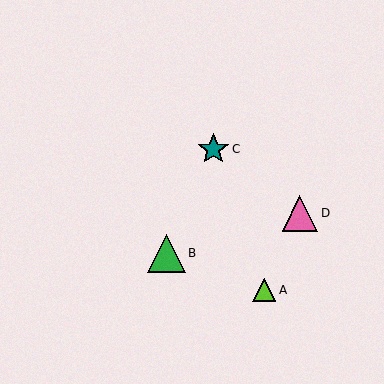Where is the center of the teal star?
The center of the teal star is at (213, 149).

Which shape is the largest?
The green triangle (labeled B) is the largest.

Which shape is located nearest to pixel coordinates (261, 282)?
The lime triangle (labeled A) at (264, 290) is nearest to that location.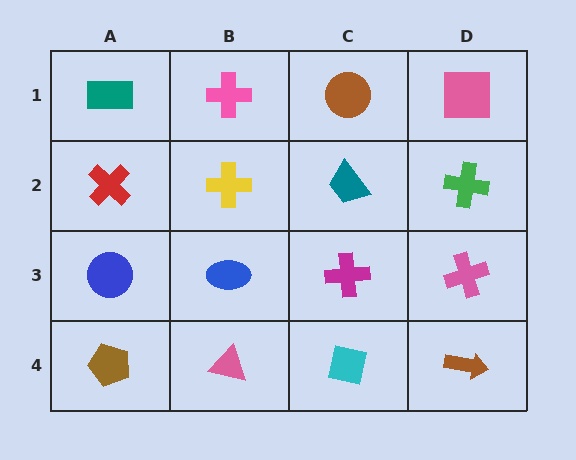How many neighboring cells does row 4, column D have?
2.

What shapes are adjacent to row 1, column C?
A teal trapezoid (row 2, column C), a pink cross (row 1, column B), a pink square (row 1, column D).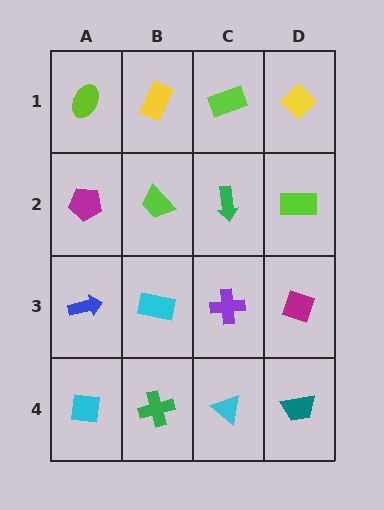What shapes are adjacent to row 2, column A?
A lime ellipse (row 1, column A), a blue arrow (row 3, column A), a lime trapezoid (row 2, column B).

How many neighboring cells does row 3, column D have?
3.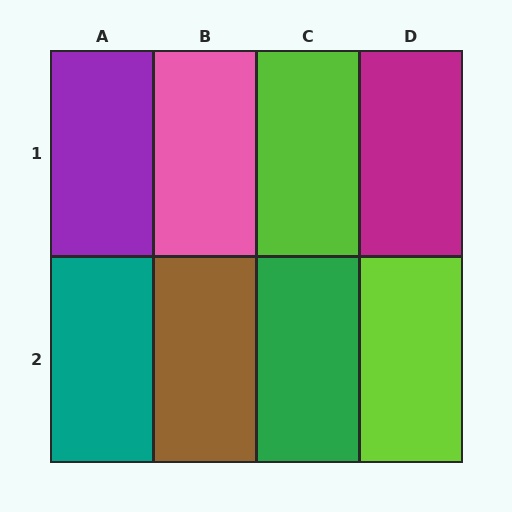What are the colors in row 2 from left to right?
Teal, brown, green, lime.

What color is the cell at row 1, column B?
Pink.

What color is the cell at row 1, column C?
Lime.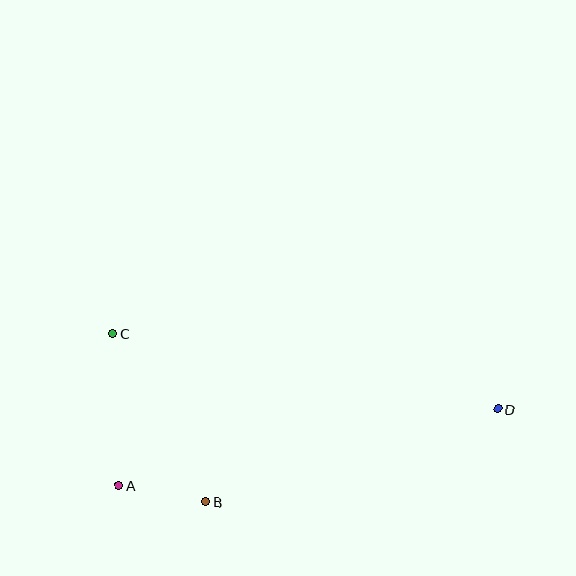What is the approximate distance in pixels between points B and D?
The distance between B and D is approximately 307 pixels.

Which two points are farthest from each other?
Points C and D are farthest from each other.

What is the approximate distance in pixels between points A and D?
The distance between A and D is approximately 386 pixels.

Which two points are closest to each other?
Points A and B are closest to each other.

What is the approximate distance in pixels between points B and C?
The distance between B and C is approximately 192 pixels.